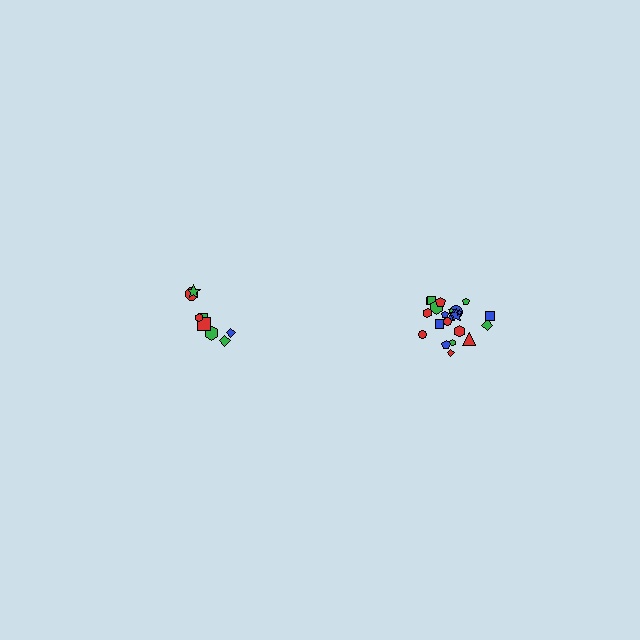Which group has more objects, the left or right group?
The right group.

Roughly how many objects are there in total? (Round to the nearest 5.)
Roughly 30 objects in total.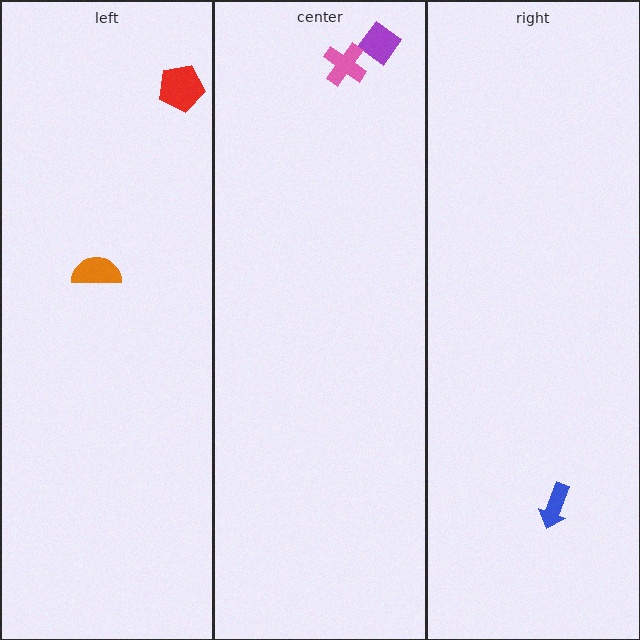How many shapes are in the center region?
2.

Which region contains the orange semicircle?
The left region.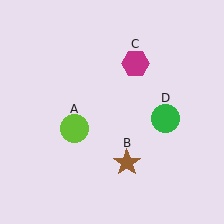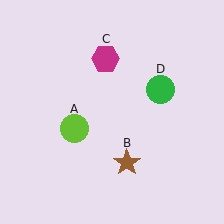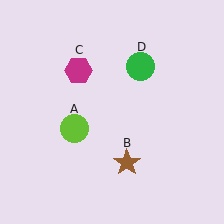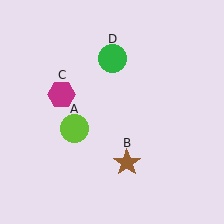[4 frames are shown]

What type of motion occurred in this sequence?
The magenta hexagon (object C), green circle (object D) rotated counterclockwise around the center of the scene.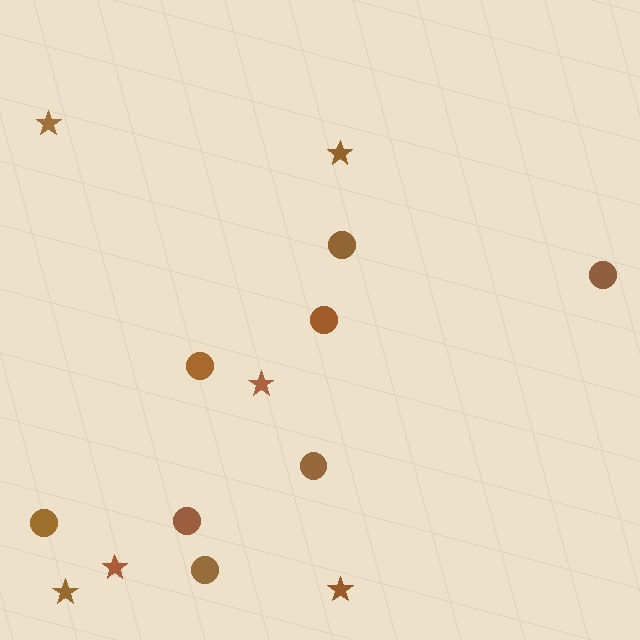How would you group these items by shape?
There are 2 groups: one group of stars (6) and one group of circles (8).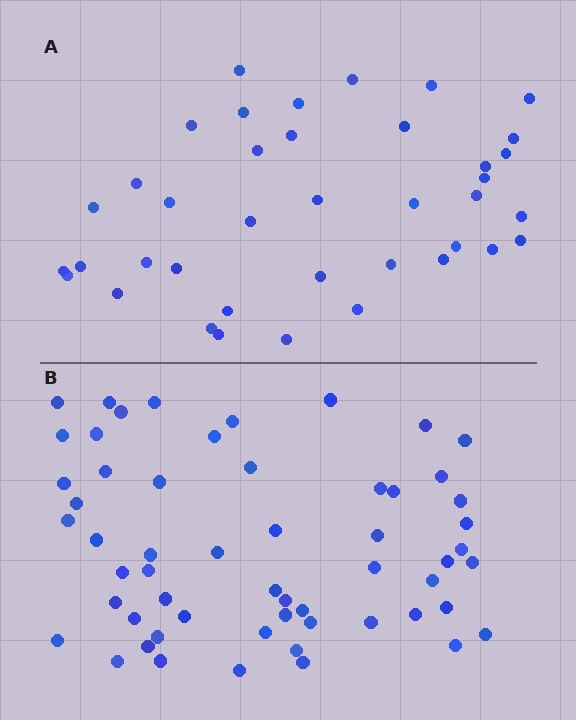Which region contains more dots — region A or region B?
Region B (the bottom region) has more dots.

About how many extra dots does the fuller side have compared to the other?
Region B has approximately 20 more dots than region A.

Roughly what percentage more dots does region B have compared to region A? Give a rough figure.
About 45% more.